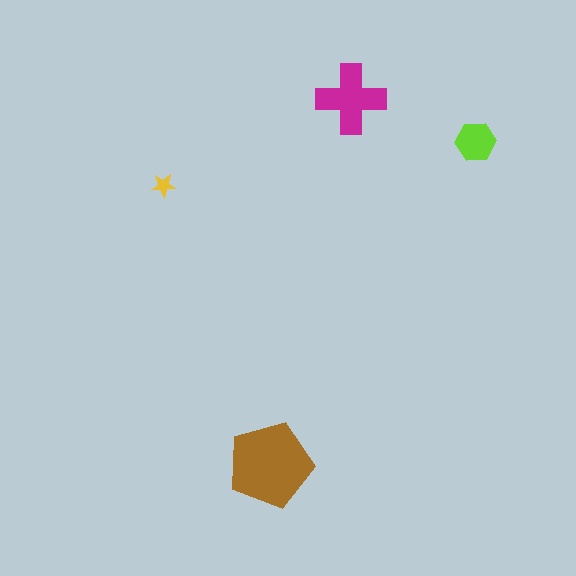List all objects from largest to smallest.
The brown pentagon, the magenta cross, the lime hexagon, the yellow star.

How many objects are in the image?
There are 4 objects in the image.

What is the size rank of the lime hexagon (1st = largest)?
3rd.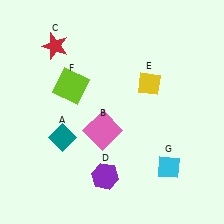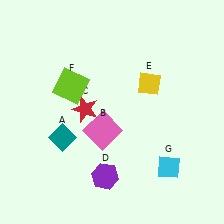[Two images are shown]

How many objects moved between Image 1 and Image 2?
1 object moved between the two images.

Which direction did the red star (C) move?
The red star (C) moved down.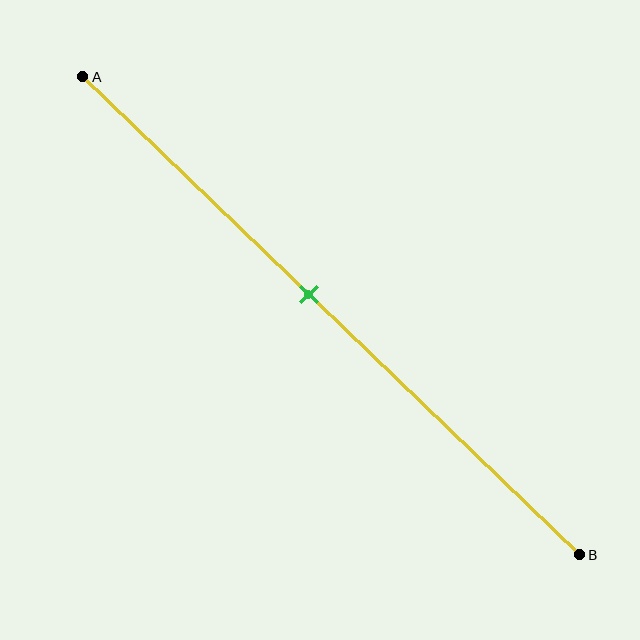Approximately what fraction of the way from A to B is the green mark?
The green mark is approximately 45% of the way from A to B.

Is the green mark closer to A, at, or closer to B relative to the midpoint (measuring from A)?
The green mark is closer to point A than the midpoint of segment AB.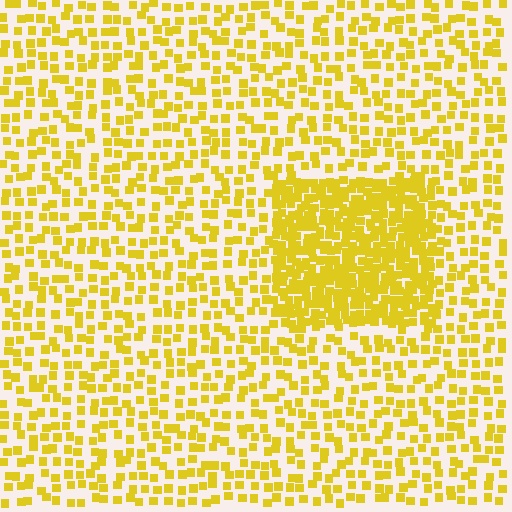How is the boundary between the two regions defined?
The boundary is defined by a change in element density (approximately 2.5x ratio). All elements are the same color, size, and shape.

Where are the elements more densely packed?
The elements are more densely packed inside the rectangle boundary.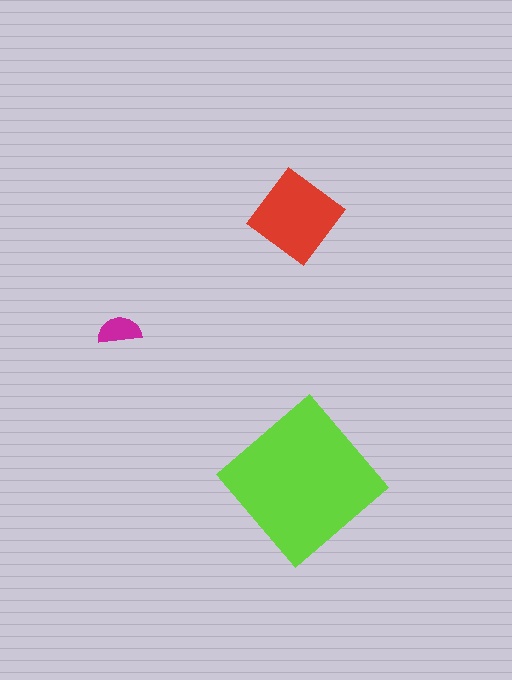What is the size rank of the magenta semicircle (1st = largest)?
3rd.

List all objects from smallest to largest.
The magenta semicircle, the red diamond, the lime diamond.